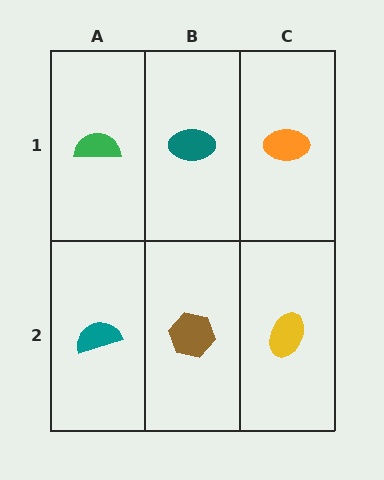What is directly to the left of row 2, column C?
A brown hexagon.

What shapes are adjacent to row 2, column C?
An orange ellipse (row 1, column C), a brown hexagon (row 2, column B).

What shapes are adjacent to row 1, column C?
A yellow ellipse (row 2, column C), a teal ellipse (row 1, column B).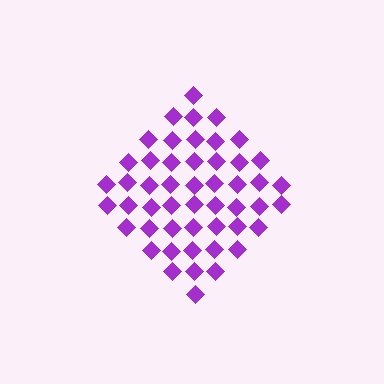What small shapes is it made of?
It is made of small diamonds.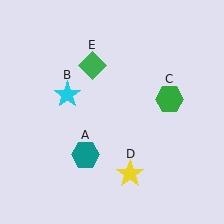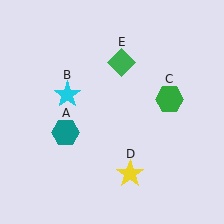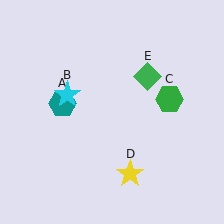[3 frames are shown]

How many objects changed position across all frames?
2 objects changed position: teal hexagon (object A), green diamond (object E).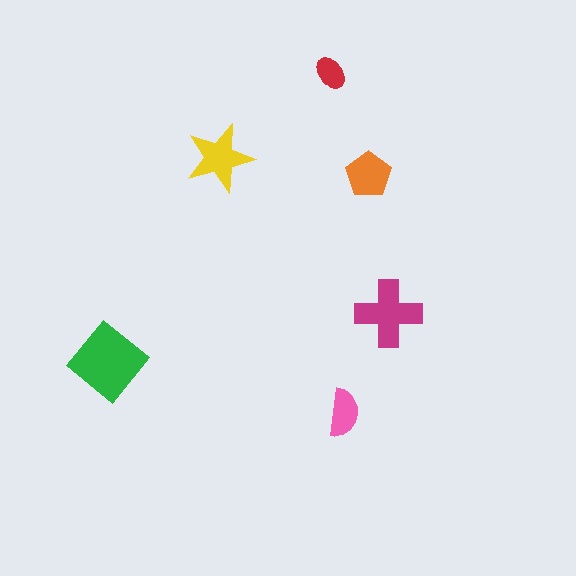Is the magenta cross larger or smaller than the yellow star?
Larger.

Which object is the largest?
The green diamond.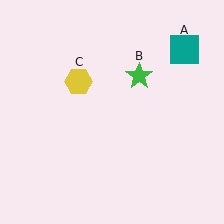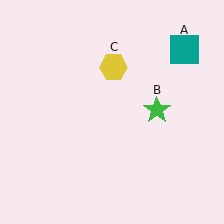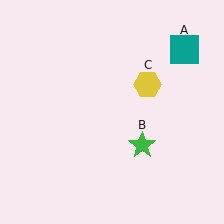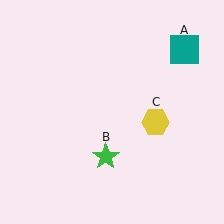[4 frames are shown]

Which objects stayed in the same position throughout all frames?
Teal square (object A) remained stationary.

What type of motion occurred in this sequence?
The green star (object B), yellow hexagon (object C) rotated clockwise around the center of the scene.